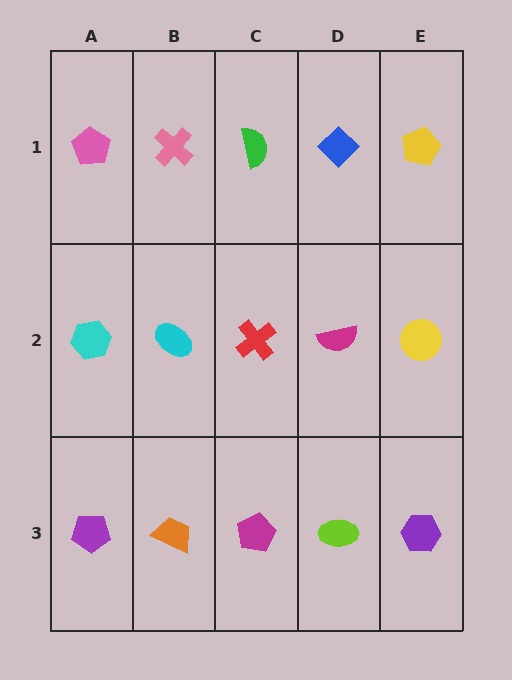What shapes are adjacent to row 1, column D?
A magenta semicircle (row 2, column D), a green semicircle (row 1, column C), a yellow pentagon (row 1, column E).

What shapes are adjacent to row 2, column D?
A blue diamond (row 1, column D), a lime ellipse (row 3, column D), a red cross (row 2, column C), a yellow circle (row 2, column E).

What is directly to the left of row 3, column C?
An orange trapezoid.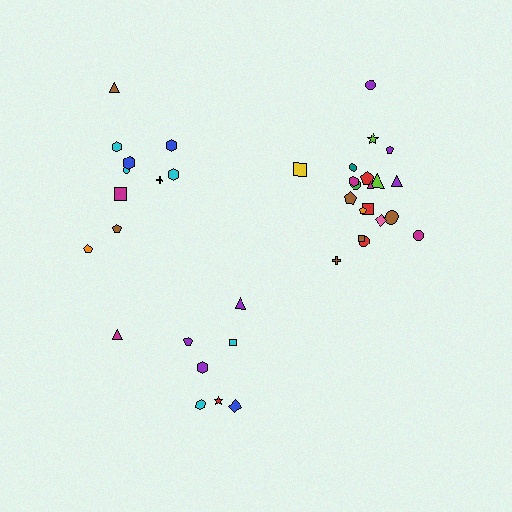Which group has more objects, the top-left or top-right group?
The top-right group.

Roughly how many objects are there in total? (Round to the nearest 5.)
Roughly 40 objects in total.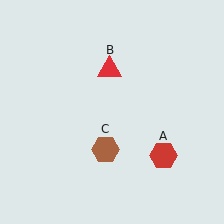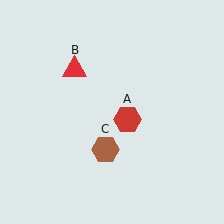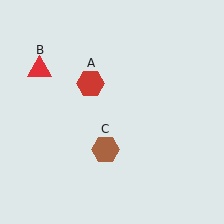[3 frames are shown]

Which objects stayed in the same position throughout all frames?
Brown hexagon (object C) remained stationary.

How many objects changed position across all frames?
2 objects changed position: red hexagon (object A), red triangle (object B).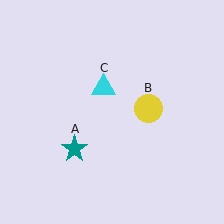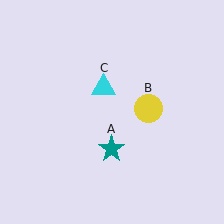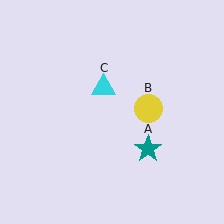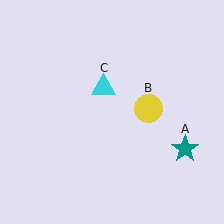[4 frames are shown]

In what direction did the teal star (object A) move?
The teal star (object A) moved right.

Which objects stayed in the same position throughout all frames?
Yellow circle (object B) and cyan triangle (object C) remained stationary.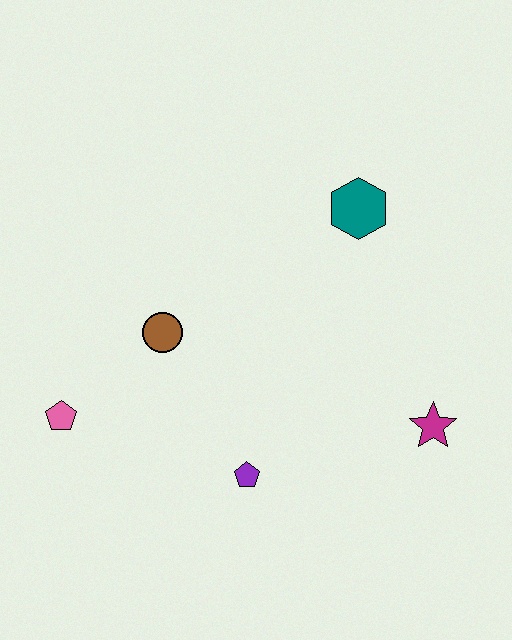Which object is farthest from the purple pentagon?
The teal hexagon is farthest from the purple pentagon.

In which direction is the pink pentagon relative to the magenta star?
The pink pentagon is to the left of the magenta star.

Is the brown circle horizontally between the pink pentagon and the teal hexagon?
Yes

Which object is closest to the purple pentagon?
The brown circle is closest to the purple pentagon.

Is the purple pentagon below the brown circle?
Yes